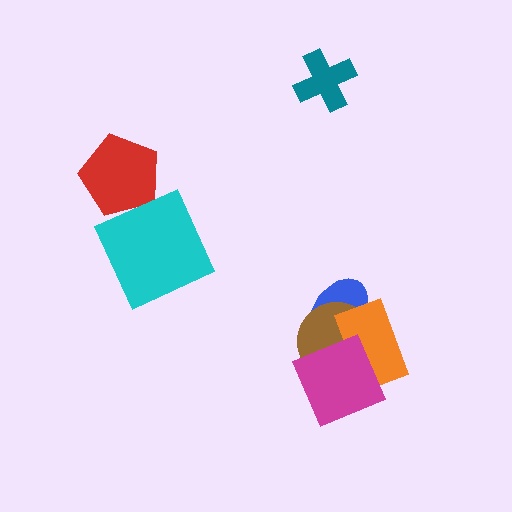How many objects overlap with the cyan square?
0 objects overlap with the cyan square.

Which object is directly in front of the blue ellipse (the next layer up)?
The brown circle is directly in front of the blue ellipse.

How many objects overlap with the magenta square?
3 objects overlap with the magenta square.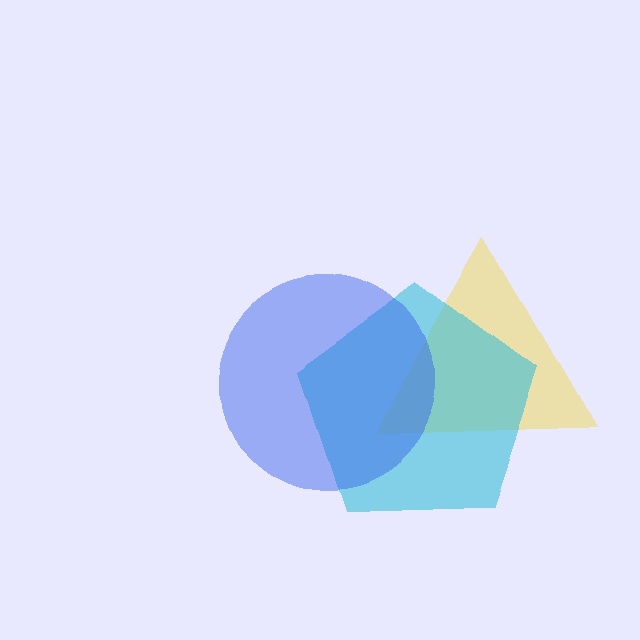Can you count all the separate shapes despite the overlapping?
Yes, there are 3 separate shapes.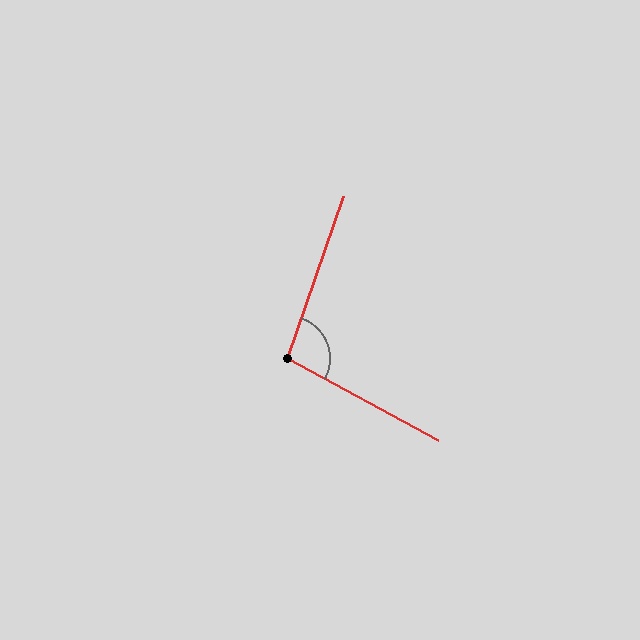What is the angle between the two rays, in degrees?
Approximately 100 degrees.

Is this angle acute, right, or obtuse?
It is obtuse.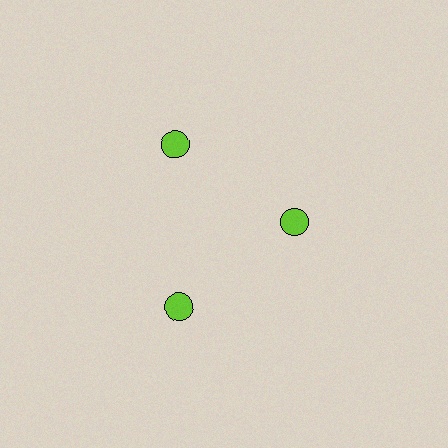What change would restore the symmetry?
The symmetry would be restored by moving it outward, back onto the ring so that all 3 circles sit at equal angles and equal distance from the center.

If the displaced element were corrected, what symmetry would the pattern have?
It would have 3-fold rotational symmetry — the pattern would map onto itself every 120 degrees.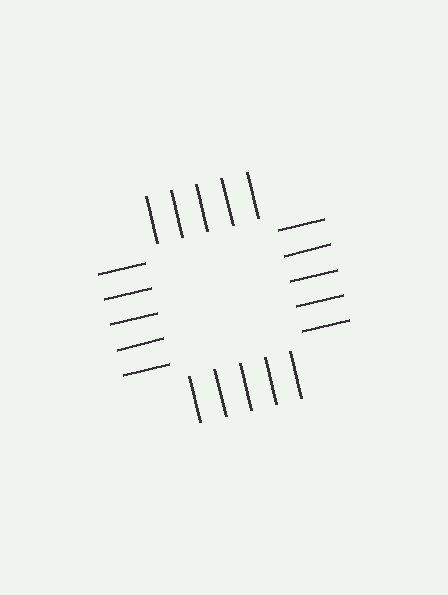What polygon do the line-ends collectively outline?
An illusory square — the line segments terminate on its edges but no continuous stroke is drawn.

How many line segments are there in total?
20 — 5 along each of the 4 edges.